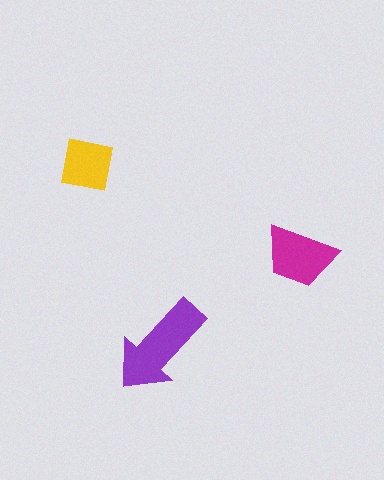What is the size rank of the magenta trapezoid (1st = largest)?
2nd.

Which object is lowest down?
The purple arrow is bottommost.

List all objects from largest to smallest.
The purple arrow, the magenta trapezoid, the yellow square.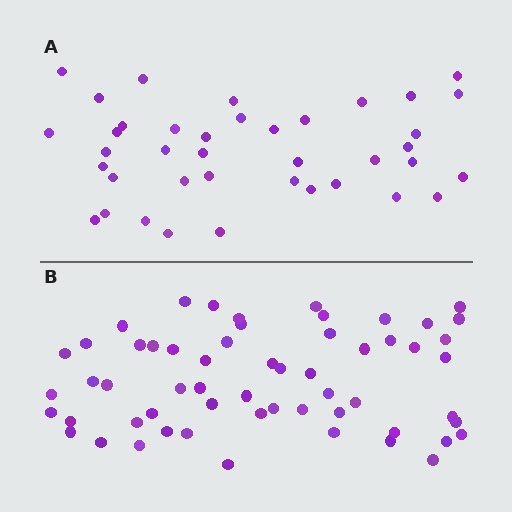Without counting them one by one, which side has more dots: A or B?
Region B (the bottom region) has more dots.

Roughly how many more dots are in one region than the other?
Region B has approximately 20 more dots than region A.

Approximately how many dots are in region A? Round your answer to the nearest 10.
About 40 dots. (The exact count is 39, which rounds to 40.)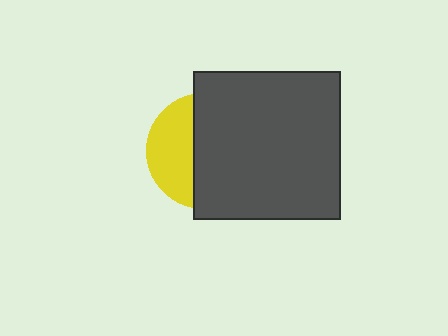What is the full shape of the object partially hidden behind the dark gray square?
The partially hidden object is a yellow circle.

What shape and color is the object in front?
The object in front is a dark gray square.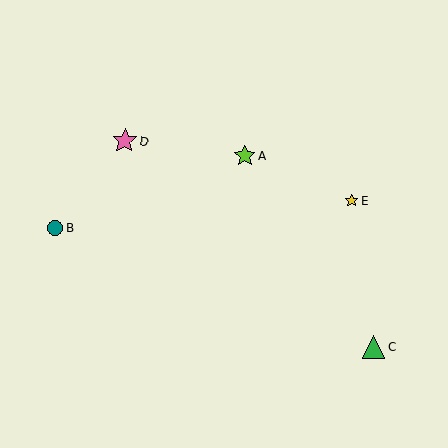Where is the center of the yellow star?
The center of the yellow star is at (352, 200).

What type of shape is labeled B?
Shape B is a teal circle.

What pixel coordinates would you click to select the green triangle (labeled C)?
Click at (374, 347) to select the green triangle C.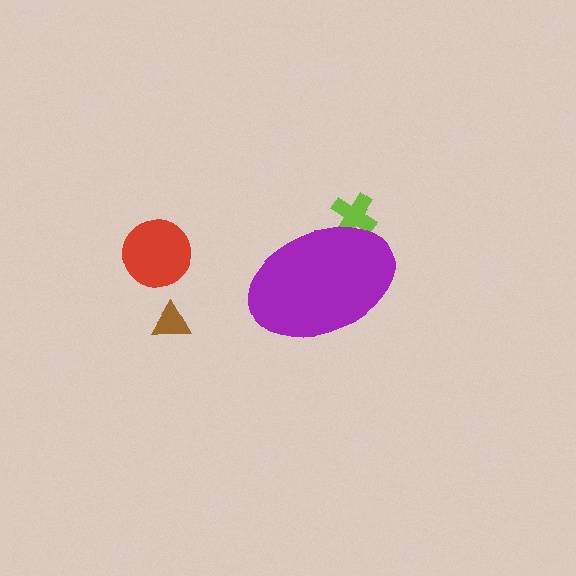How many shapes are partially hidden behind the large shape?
1 shape is partially hidden.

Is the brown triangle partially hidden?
No, the brown triangle is fully visible.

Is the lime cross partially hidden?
Yes, the lime cross is partially hidden behind the purple ellipse.